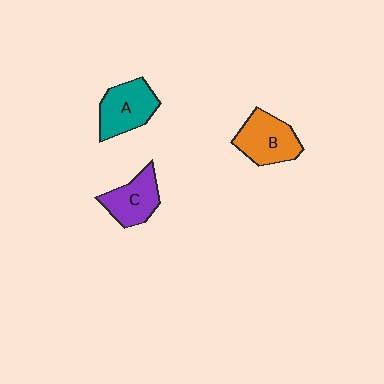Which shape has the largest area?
Shape B (orange).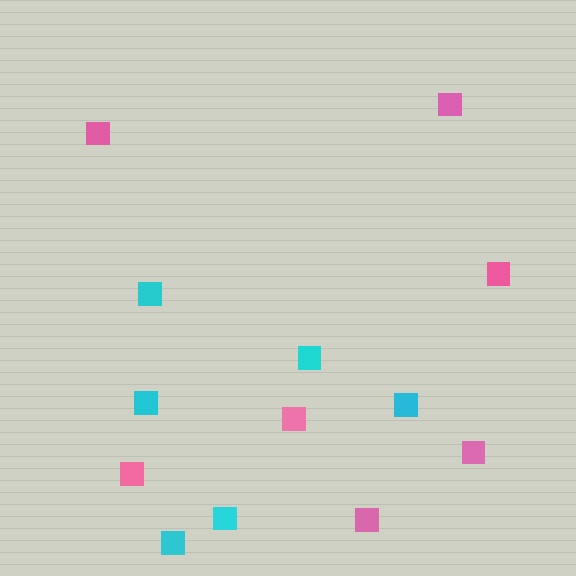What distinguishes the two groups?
There are 2 groups: one group of cyan squares (6) and one group of pink squares (7).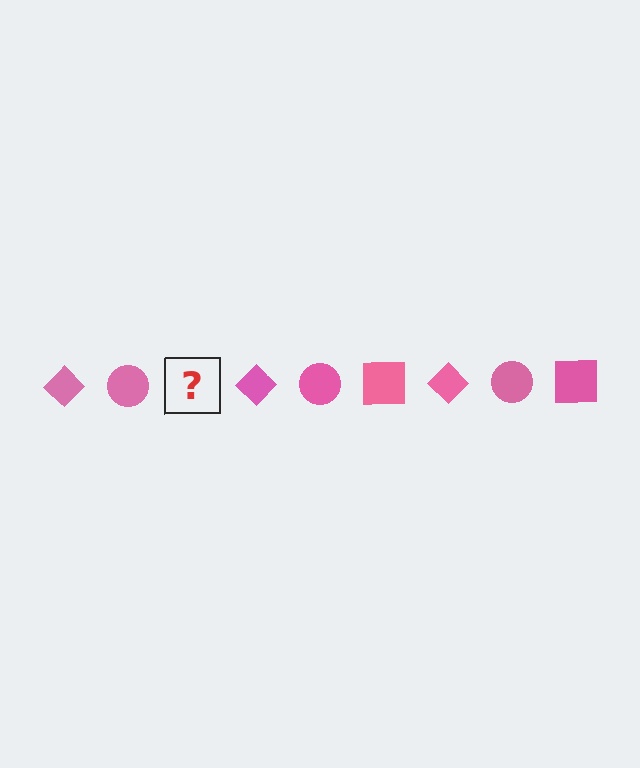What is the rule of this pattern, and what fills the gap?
The rule is that the pattern cycles through diamond, circle, square shapes in pink. The gap should be filled with a pink square.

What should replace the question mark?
The question mark should be replaced with a pink square.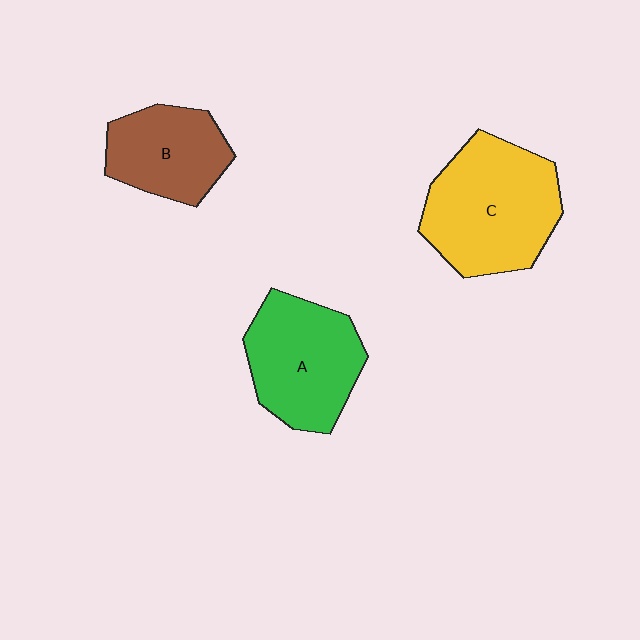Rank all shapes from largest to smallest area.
From largest to smallest: C (yellow), A (green), B (brown).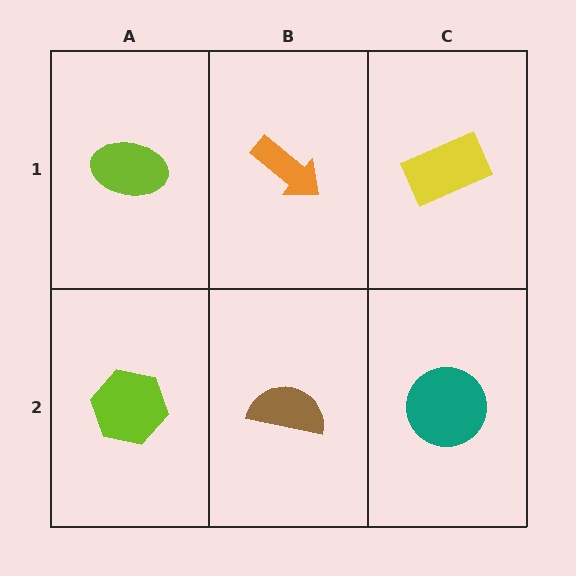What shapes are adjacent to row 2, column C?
A yellow rectangle (row 1, column C), a brown semicircle (row 2, column B).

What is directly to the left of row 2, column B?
A lime hexagon.